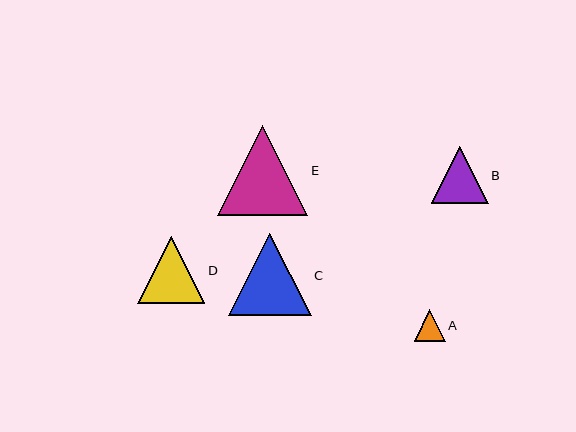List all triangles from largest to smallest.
From largest to smallest: E, C, D, B, A.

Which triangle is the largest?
Triangle E is the largest with a size of approximately 90 pixels.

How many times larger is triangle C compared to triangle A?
Triangle C is approximately 2.6 times the size of triangle A.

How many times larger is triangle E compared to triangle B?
Triangle E is approximately 1.6 times the size of triangle B.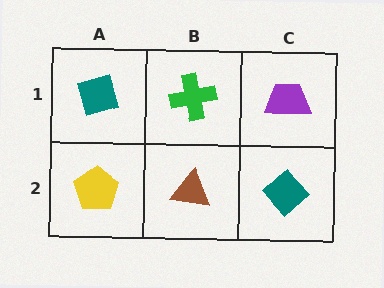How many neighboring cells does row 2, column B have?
3.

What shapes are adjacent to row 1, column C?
A teal diamond (row 2, column C), a green cross (row 1, column B).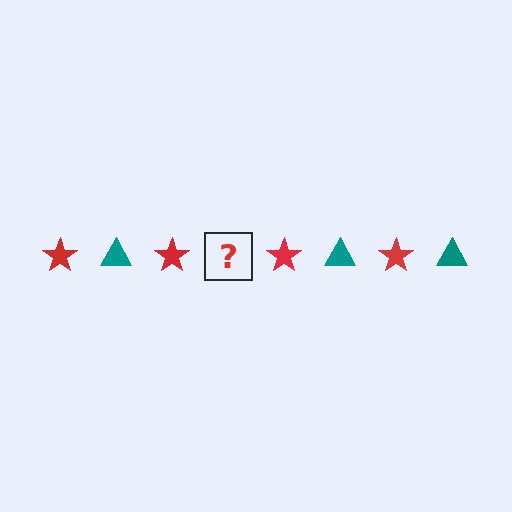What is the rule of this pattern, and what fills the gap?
The rule is that the pattern alternates between red star and teal triangle. The gap should be filled with a teal triangle.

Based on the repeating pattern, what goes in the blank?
The blank should be a teal triangle.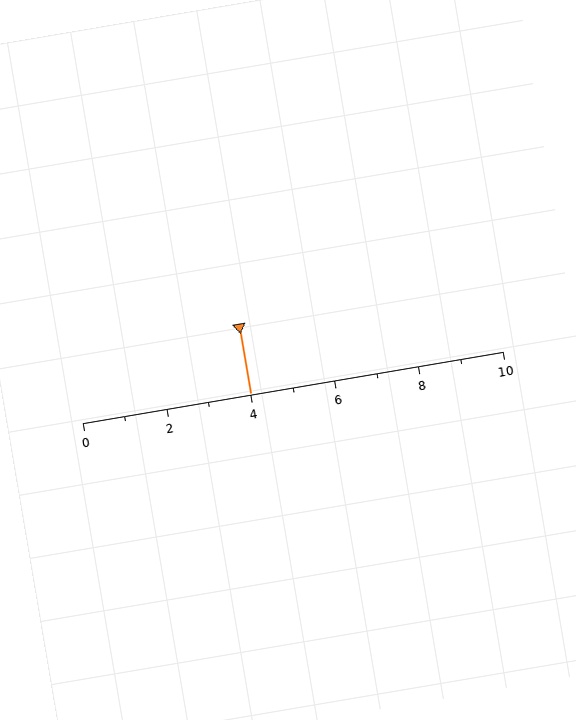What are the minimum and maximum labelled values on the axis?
The axis runs from 0 to 10.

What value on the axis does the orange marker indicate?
The marker indicates approximately 4.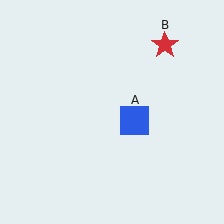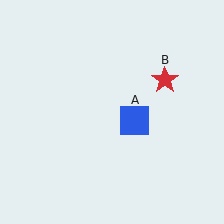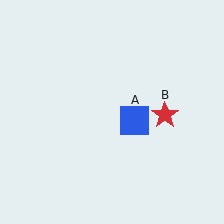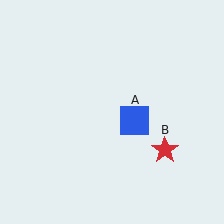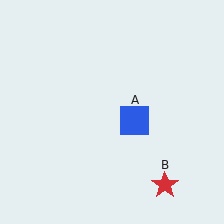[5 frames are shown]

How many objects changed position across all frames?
1 object changed position: red star (object B).